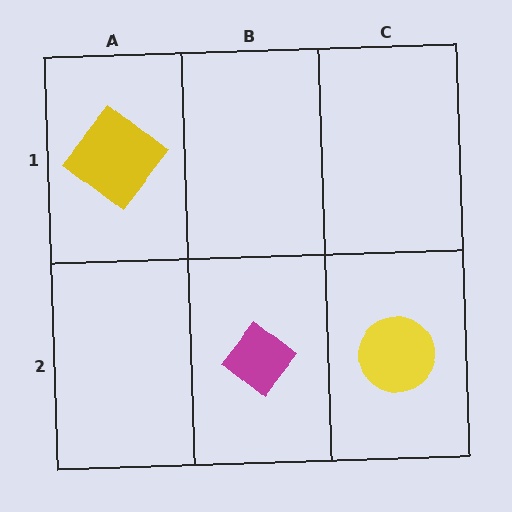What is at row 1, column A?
A yellow diamond.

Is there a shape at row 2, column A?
No, that cell is empty.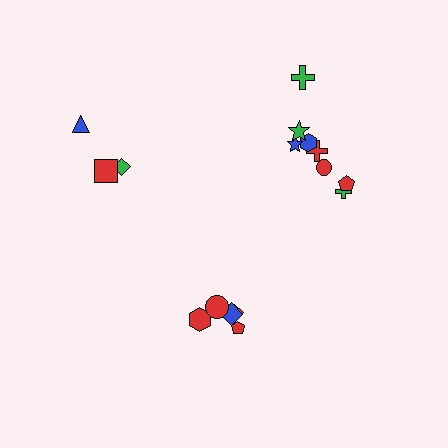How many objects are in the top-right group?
There are 8 objects.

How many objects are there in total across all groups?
There are 17 objects.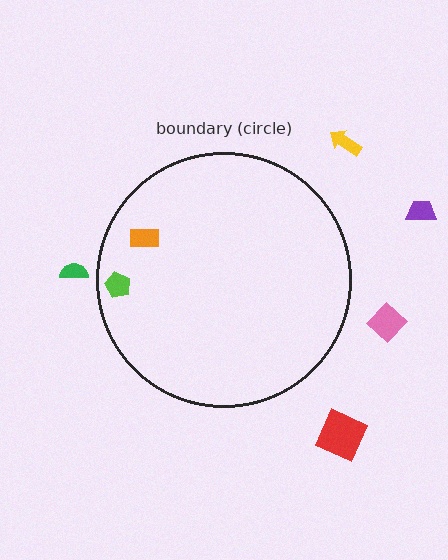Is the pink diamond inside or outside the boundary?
Outside.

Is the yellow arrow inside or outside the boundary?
Outside.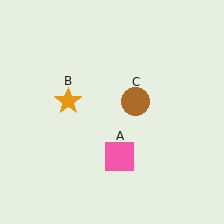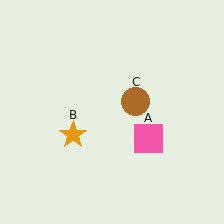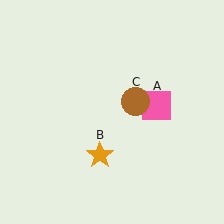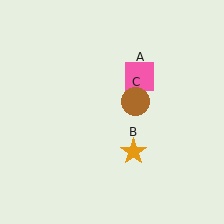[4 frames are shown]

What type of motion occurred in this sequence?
The pink square (object A), orange star (object B) rotated counterclockwise around the center of the scene.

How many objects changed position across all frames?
2 objects changed position: pink square (object A), orange star (object B).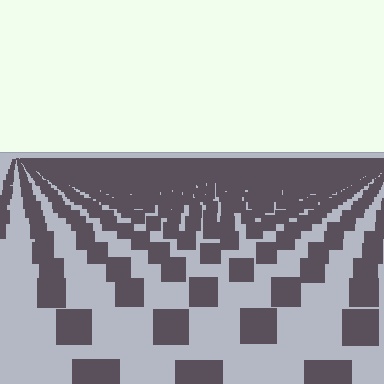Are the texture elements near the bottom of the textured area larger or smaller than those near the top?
Larger. Near the bottom, elements are closer to the viewer and appear at a bigger on-screen size.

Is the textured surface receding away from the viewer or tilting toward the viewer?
The surface is receding away from the viewer. Texture elements get smaller and denser toward the top.